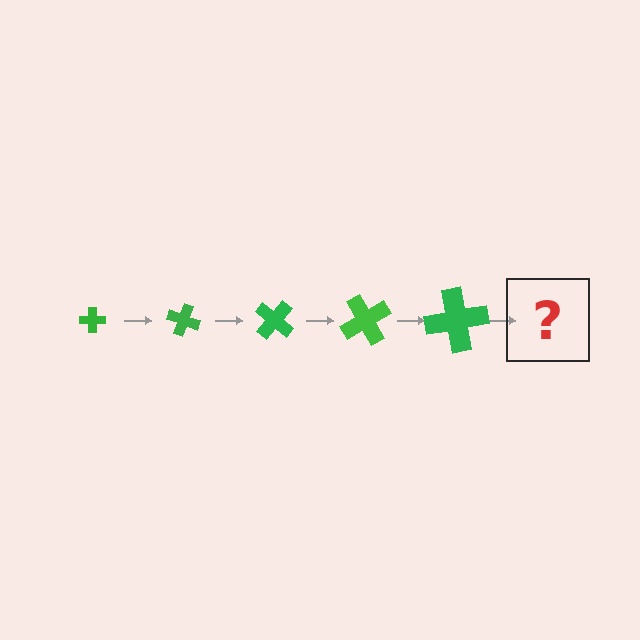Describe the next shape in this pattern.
It should be a cross, larger than the previous one and rotated 100 degrees from the start.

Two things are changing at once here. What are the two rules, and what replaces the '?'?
The two rules are that the cross grows larger each step and it rotates 20 degrees each step. The '?' should be a cross, larger than the previous one and rotated 100 degrees from the start.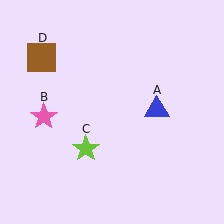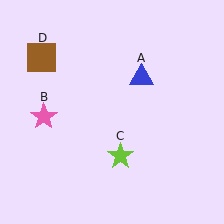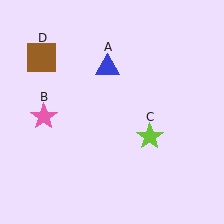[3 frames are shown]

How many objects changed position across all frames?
2 objects changed position: blue triangle (object A), lime star (object C).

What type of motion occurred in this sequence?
The blue triangle (object A), lime star (object C) rotated counterclockwise around the center of the scene.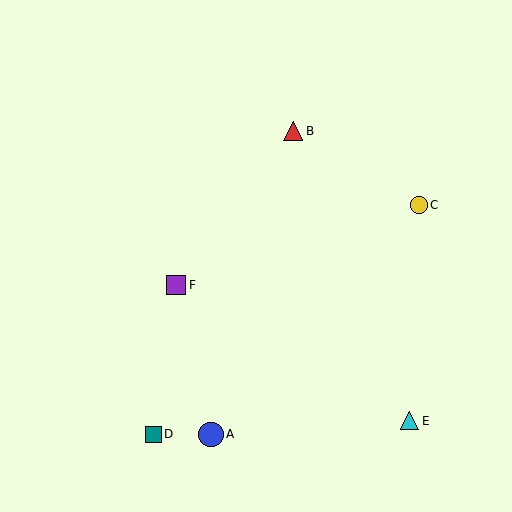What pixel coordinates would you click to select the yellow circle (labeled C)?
Click at (419, 205) to select the yellow circle C.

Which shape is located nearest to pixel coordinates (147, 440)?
The teal square (labeled D) at (153, 434) is nearest to that location.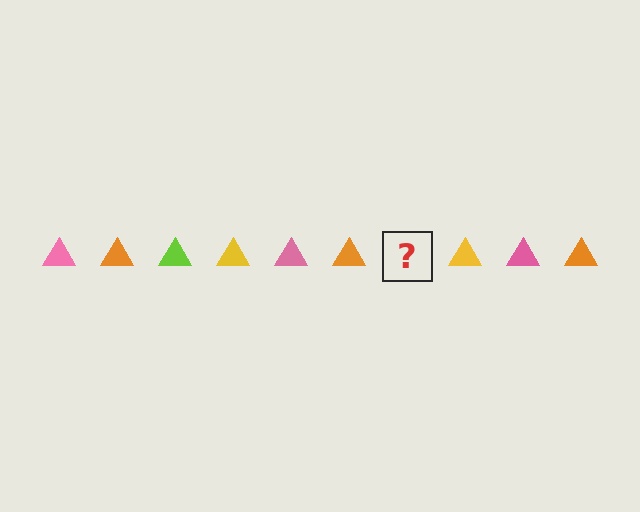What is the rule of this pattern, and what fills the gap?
The rule is that the pattern cycles through pink, orange, lime, yellow triangles. The gap should be filled with a lime triangle.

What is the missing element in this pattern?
The missing element is a lime triangle.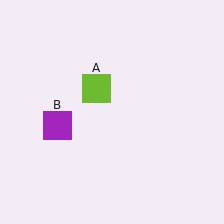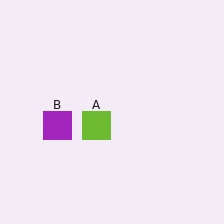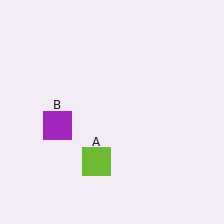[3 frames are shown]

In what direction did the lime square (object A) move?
The lime square (object A) moved down.